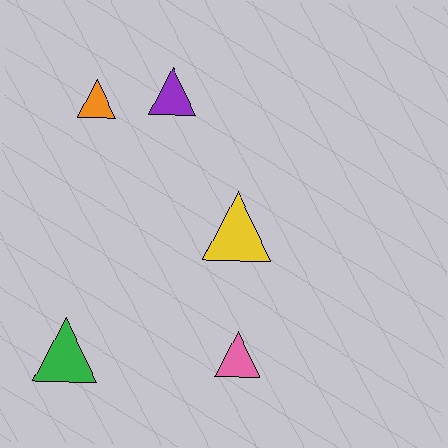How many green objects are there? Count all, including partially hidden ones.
There is 1 green object.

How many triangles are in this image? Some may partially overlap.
There are 5 triangles.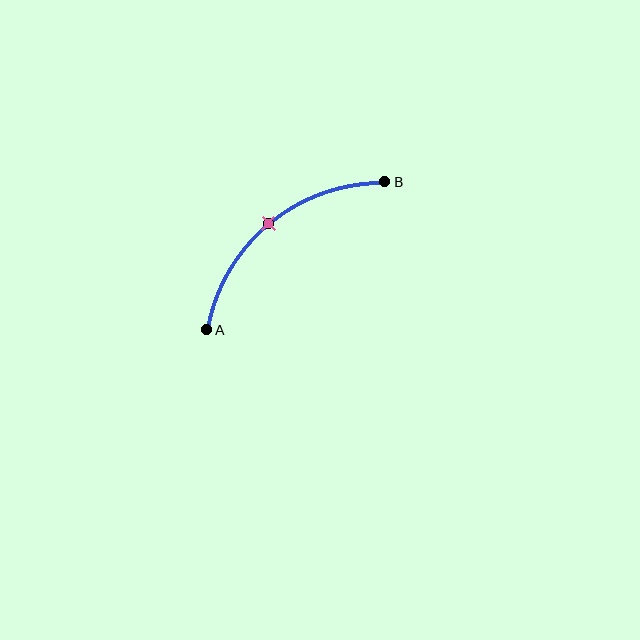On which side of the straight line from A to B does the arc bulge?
The arc bulges above and to the left of the straight line connecting A and B.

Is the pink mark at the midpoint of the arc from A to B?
Yes. The pink mark lies on the arc at equal arc-length from both A and B — it is the arc midpoint.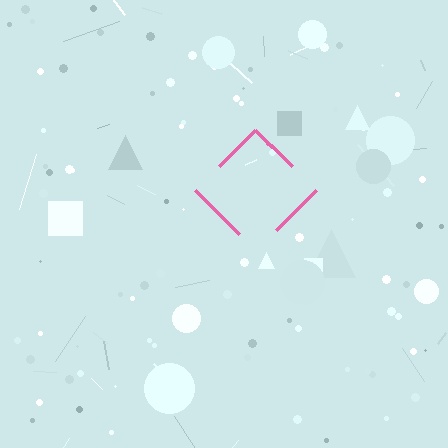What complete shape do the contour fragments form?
The contour fragments form a diamond.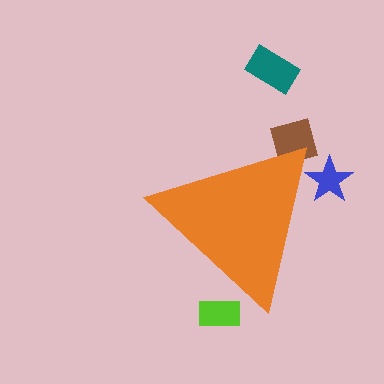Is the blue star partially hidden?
Yes, the blue star is partially hidden behind the orange triangle.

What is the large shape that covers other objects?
An orange triangle.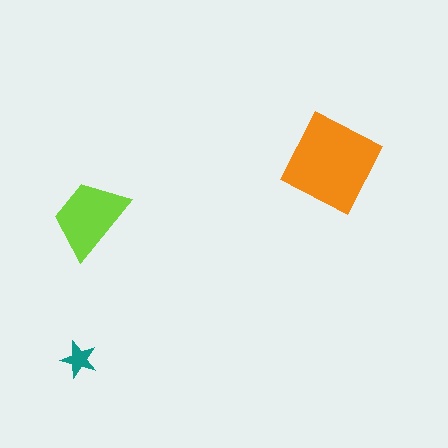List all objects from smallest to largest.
The teal star, the lime trapezoid, the orange diamond.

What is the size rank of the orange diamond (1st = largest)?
1st.